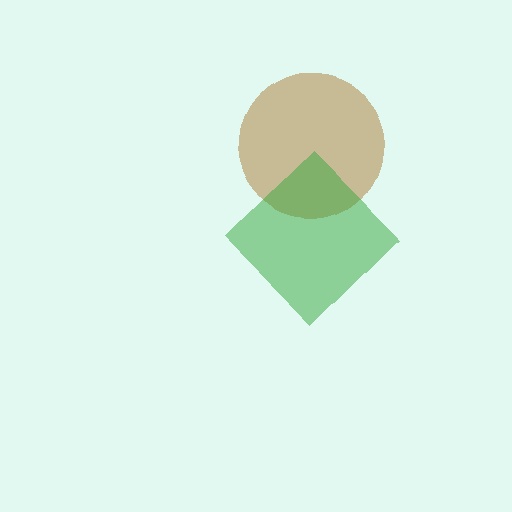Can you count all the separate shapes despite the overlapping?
Yes, there are 2 separate shapes.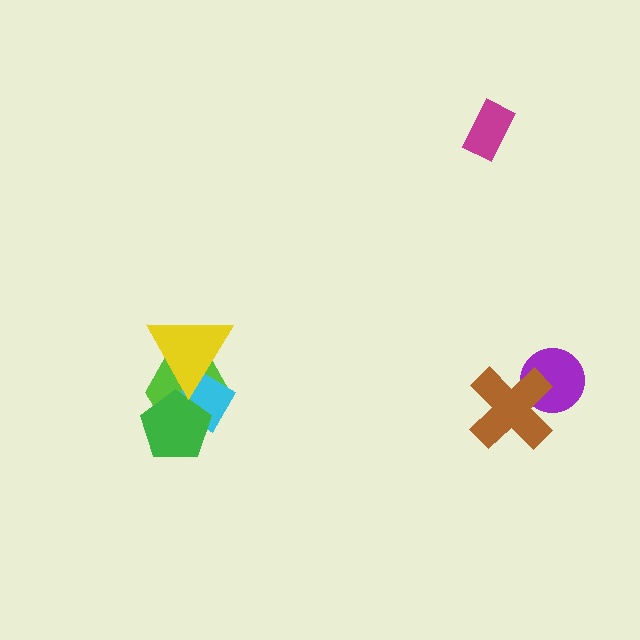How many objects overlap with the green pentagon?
3 objects overlap with the green pentagon.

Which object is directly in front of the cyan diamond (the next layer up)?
The green pentagon is directly in front of the cyan diamond.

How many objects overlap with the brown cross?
1 object overlaps with the brown cross.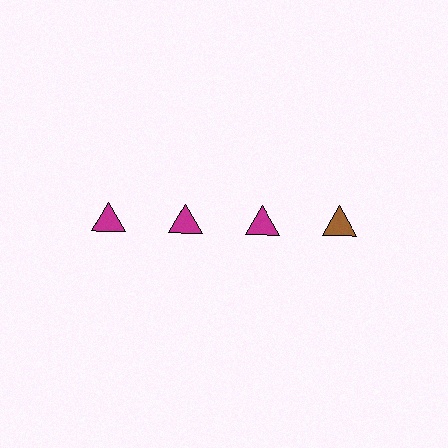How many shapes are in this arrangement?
There are 4 shapes arranged in a grid pattern.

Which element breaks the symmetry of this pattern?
The brown triangle in the top row, second from right column breaks the symmetry. All other shapes are magenta triangles.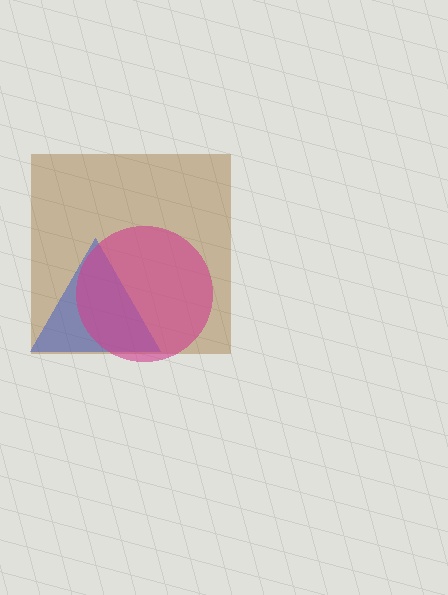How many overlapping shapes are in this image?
There are 3 overlapping shapes in the image.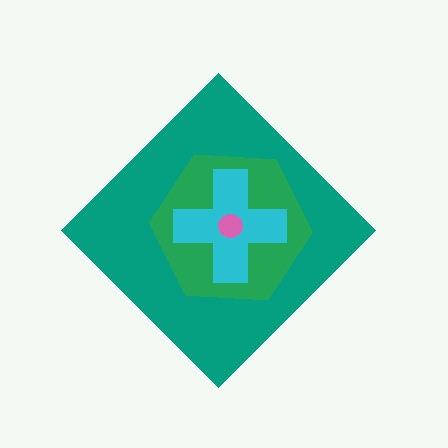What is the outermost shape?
The teal diamond.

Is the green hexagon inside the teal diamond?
Yes.